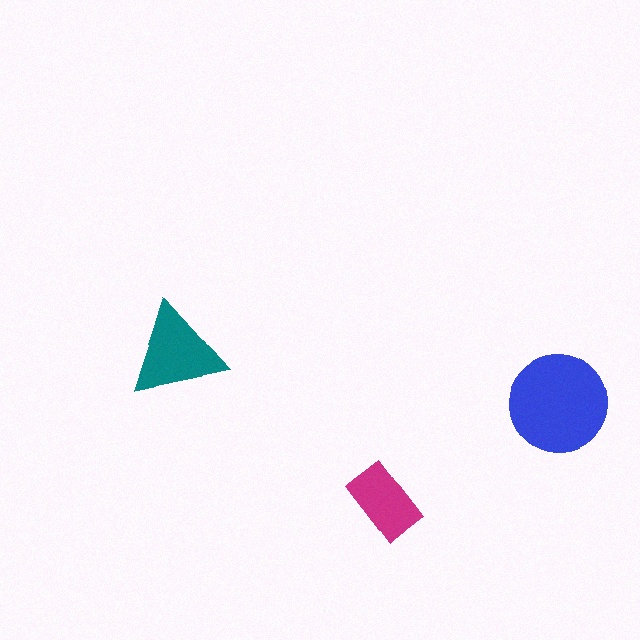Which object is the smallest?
The magenta rectangle.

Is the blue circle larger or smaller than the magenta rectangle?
Larger.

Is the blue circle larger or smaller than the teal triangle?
Larger.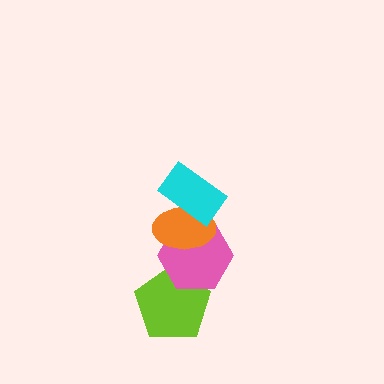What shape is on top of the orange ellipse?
The cyan rectangle is on top of the orange ellipse.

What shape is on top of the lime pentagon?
The pink hexagon is on top of the lime pentagon.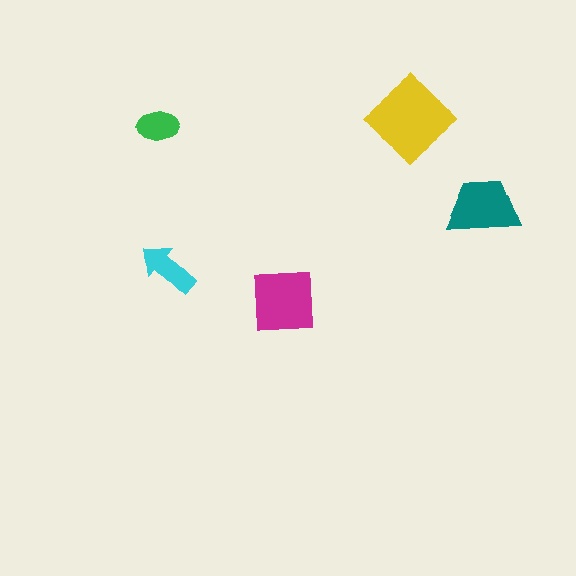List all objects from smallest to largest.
The green ellipse, the cyan arrow, the teal trapezoid, the magenta square, the yellow diamond.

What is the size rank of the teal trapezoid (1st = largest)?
3rd.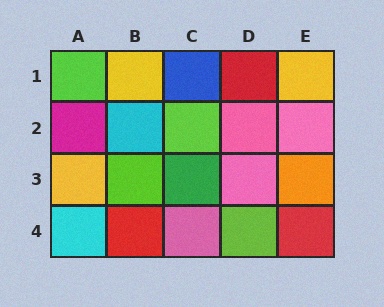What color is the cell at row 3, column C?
Green.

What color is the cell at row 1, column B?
Yellow.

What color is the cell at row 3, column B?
Lime.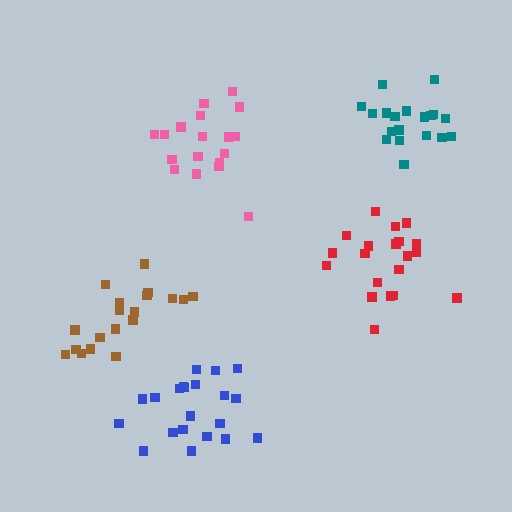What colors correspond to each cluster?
The clusters are colored: brown, red, teal, pink, blue.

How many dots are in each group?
Group 1: 19 dots, Group 2: 20 dots, Group 3: 19 dots, Group 4: 18 dots, Group 5: 21 dots (97 total).